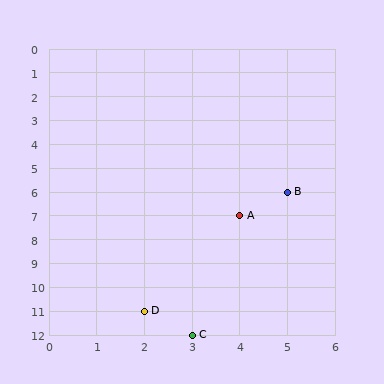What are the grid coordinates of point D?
Point D is at grid coordinates (2, 11).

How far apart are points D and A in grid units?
Points D and A are 2 columns and 4 rows apart (about 4.5 grid units diagonally).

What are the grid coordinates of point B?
Point B is at grid coordinates (5, 6).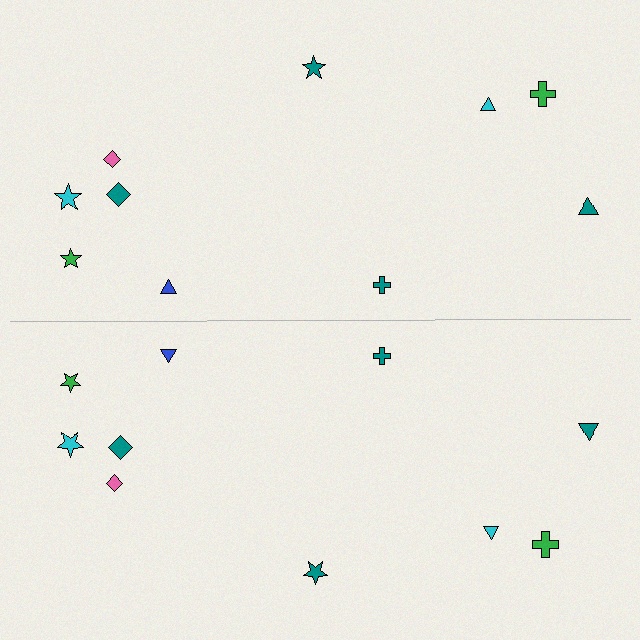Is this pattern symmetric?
Yes, this pattern has bilateral (reflection) symmetry.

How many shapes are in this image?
There are 20 shapes in this image.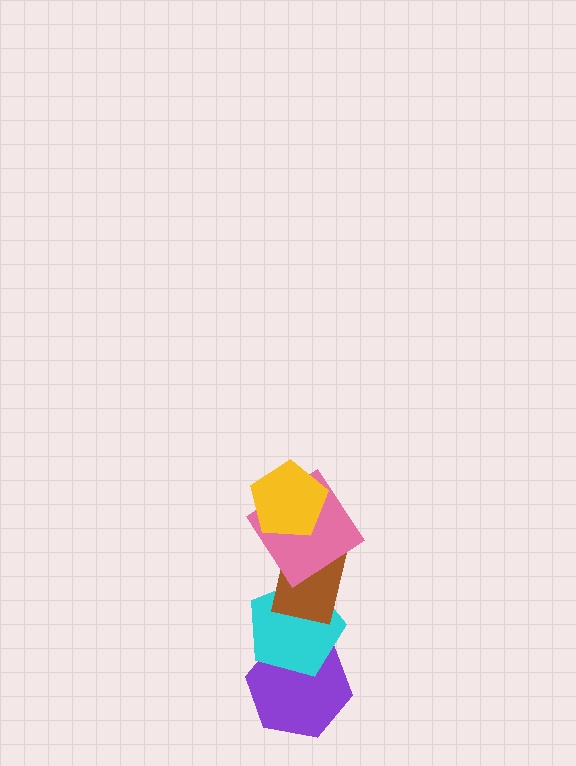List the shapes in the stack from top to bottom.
From top to bottom: the yellow pentagon, the pink diamond, the brown rectangle, the cyan pentagon, the purple hexagon.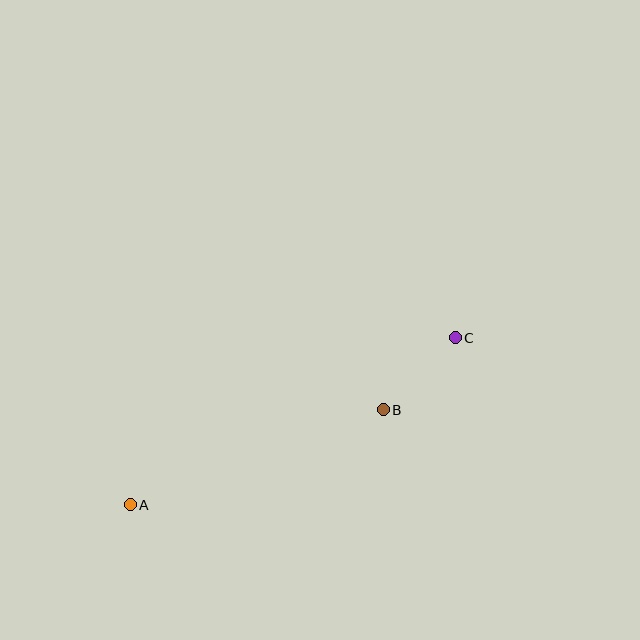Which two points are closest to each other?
Points B and C are closest to each other.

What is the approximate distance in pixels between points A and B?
The distance between A and B is approximately 270 pixels.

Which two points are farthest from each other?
Points A and C are farthest from each other.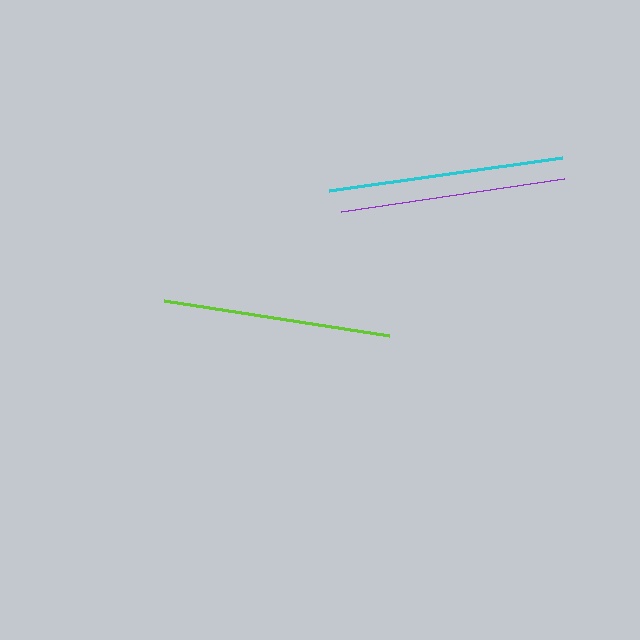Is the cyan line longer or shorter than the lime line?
The cyan line is longer than the lime line.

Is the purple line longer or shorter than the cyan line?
The cyan line is longer than the purple line.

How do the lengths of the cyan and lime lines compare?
The cyan and lime lines are approximately the same length.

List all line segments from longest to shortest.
From longest to shortest: cyan, lime, purple.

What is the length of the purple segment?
The purple segment is approximately 225 pixels long.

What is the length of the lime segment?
The lime segment is approximately 227 pixels long.